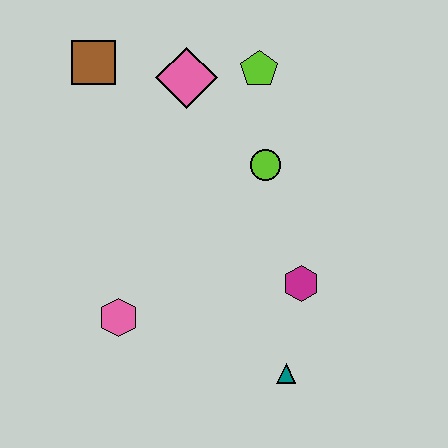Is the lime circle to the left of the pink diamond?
No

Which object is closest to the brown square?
The pink diamond is closest to the brown square.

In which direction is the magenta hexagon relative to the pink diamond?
The magenta hexagon is below the pink diamond.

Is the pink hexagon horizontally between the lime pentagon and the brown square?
Yes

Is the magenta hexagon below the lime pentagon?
Yes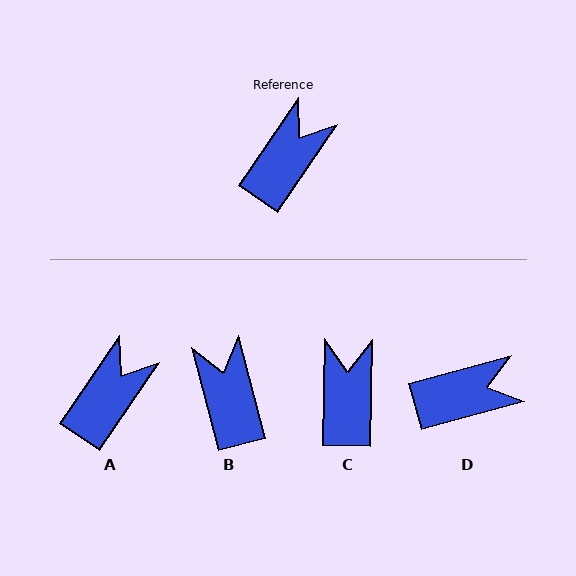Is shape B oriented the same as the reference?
No, it is off by about 49 degrees.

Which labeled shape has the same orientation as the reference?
A.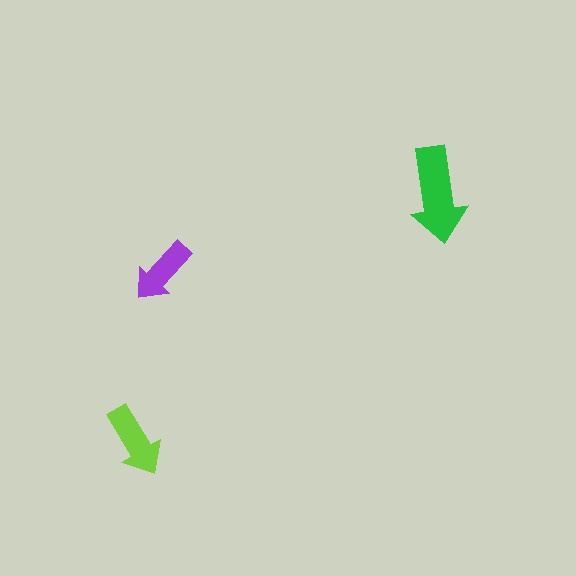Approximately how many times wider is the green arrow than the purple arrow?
About 1.5 times wider.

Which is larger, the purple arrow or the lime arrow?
The lime one.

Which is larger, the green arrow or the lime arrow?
The green one.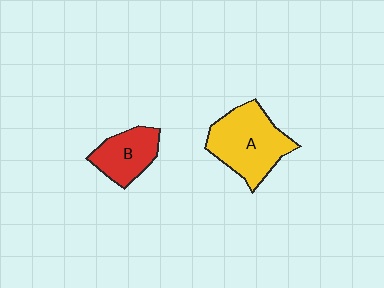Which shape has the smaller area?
Shape B (red).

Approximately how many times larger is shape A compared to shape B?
Approximately 1.6 times.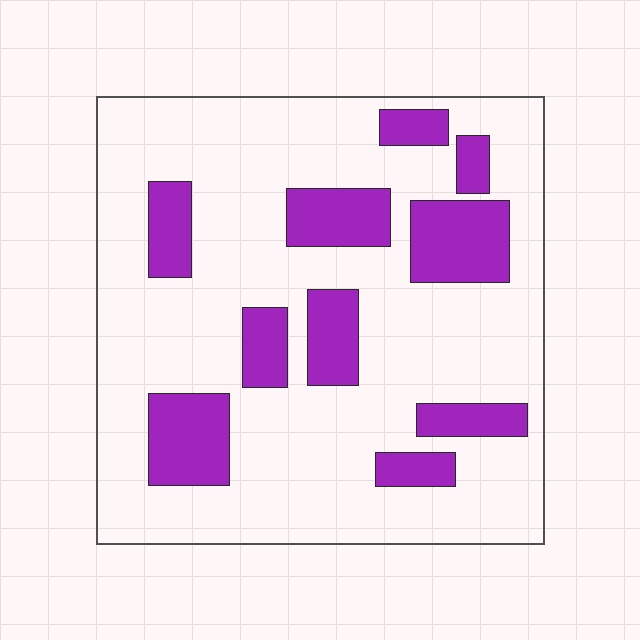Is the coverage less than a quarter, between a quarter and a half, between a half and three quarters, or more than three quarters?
Less than a quarter.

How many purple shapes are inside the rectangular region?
10.